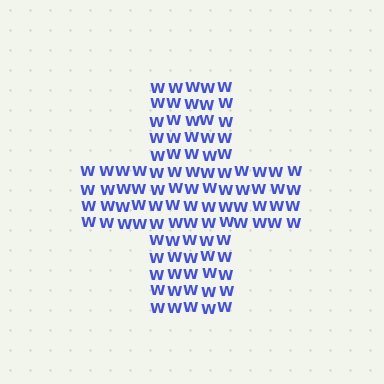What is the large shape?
The large shape is a cross.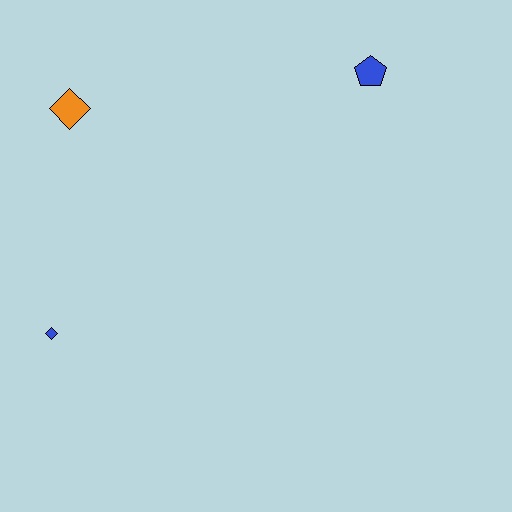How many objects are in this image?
There are 3 objects.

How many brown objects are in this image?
There are no brown objects.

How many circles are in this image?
There are no circles.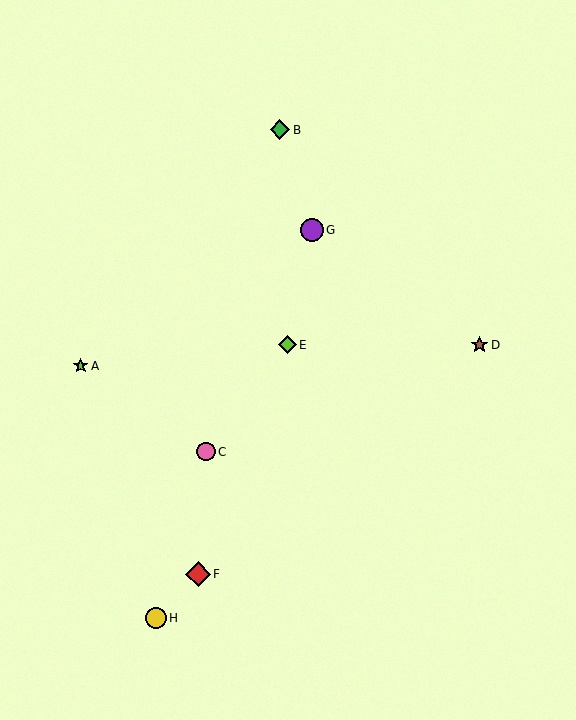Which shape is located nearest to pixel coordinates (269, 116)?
The green diamond (labeled B) at (280, 130) is nearest to that location.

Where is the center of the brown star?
The center of the brown star is at (479, 345).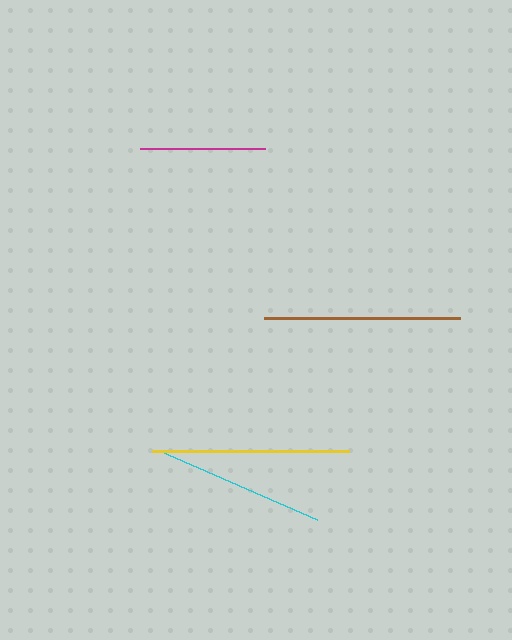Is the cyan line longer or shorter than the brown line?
The brown line is longer than the cyan line.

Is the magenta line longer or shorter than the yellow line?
The yellow line is longer than the magenta line.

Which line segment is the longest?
The yellow line is the longest at approximately 196 pixels.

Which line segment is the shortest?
The magenta line is the shortest at approximately 125 pixels.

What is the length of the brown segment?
The brown segment is approximately 196 pixels long.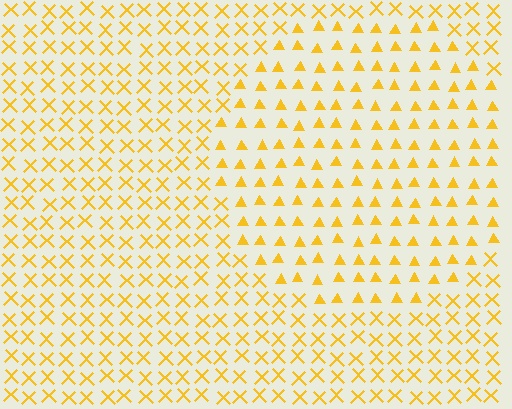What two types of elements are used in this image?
The image uses triangles inside the circle region and X marks outside it.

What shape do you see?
I see a circle.